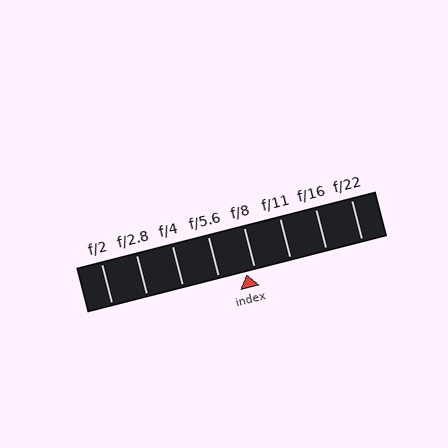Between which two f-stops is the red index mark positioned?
The index mark is between f/5.6 and f/8.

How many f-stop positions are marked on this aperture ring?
There are 8 f-stop positions marked.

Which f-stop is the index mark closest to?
The index mark is closest to f/8.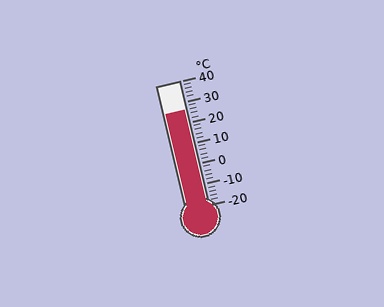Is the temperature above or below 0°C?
The temperature is above 0°C.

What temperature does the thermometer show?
The thermometer shows approximately 26°C.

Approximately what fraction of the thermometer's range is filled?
The thermometer is filled to approximately 75% of its range.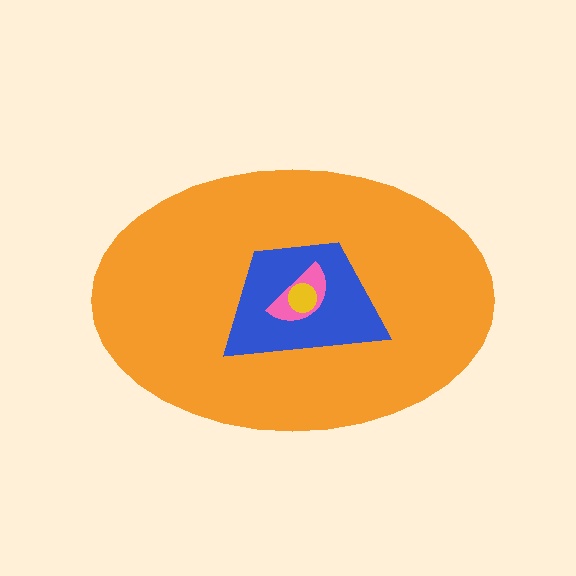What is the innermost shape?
The yellow circle.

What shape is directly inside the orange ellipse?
The blue trapezoid.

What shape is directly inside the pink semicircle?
The yellow circle.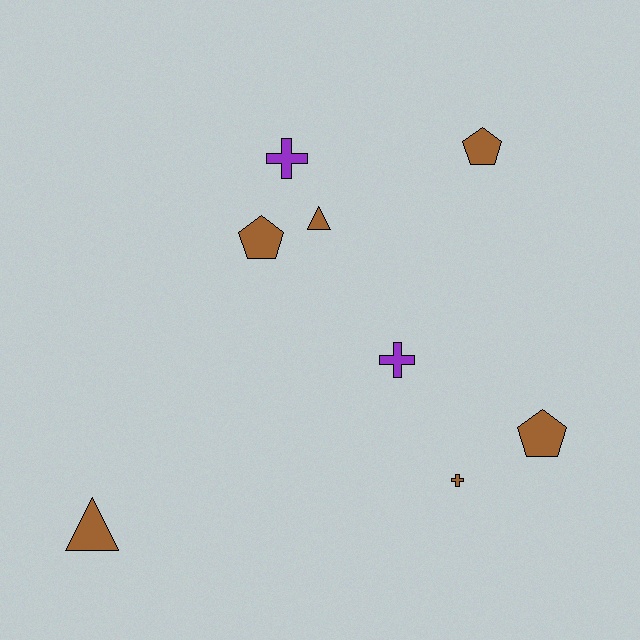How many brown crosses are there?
There is 1 brown cross.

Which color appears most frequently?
Brown, with 6 objects.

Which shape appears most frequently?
Cross, with 3 objects.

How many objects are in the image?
There are 8 objects.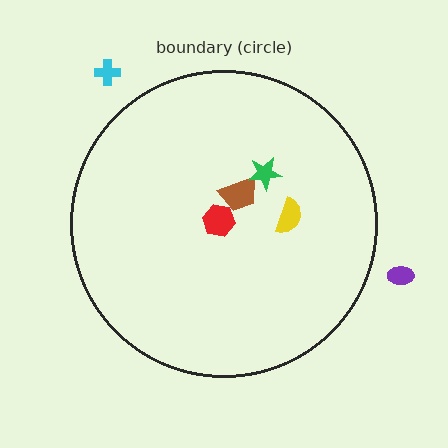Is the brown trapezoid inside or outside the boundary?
Inside.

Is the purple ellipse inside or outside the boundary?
Outside.